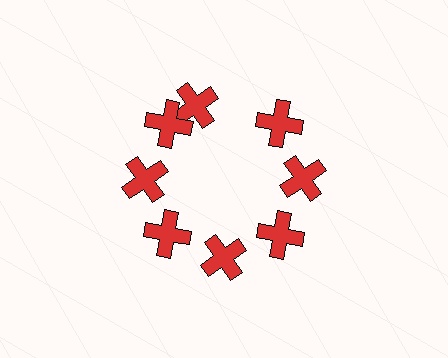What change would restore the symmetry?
The symmetry would be restored by rotating it back into even spacing with its neighbors so that all 8 crosses sit at equal angles and equal distance from the center.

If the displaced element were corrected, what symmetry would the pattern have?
It would have 8-fold rotational symmetry — the pattern would map onto itself every 45 degrees.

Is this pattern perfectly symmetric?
No. The 8 red crosses are arranged in a ring, but one element near the 12 o'clock position is rotated out of alignment along the ring, breaking the 8-fold rotational symmetry.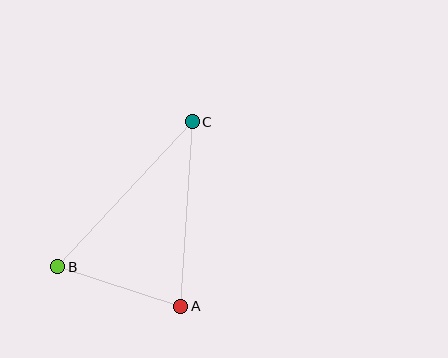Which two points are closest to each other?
Points A and B are closest to each other.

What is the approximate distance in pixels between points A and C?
The distance between A and C is approximately 185 pixels.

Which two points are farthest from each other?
Points B and C are farthest from each other.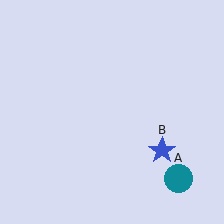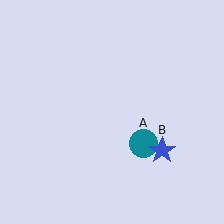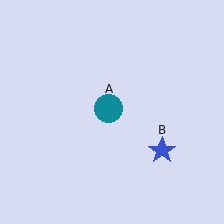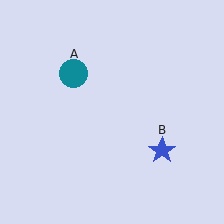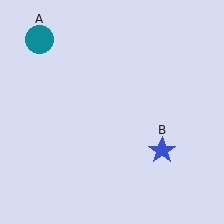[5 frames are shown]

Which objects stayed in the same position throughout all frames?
Blue star (object B) remained stationary.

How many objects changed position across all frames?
1 object changed position: teal circle (object A).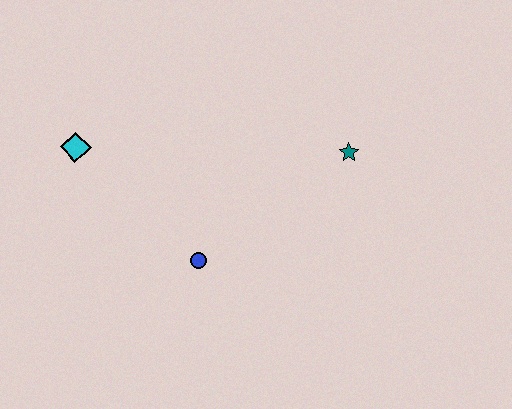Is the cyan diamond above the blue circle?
Yes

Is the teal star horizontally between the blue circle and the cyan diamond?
No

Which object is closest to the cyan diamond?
The blue circle is closest to the cyan diamond.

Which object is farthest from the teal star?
The cyan diamond is farthest from the teal star.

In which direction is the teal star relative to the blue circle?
The teal star is to the right of the blue circle.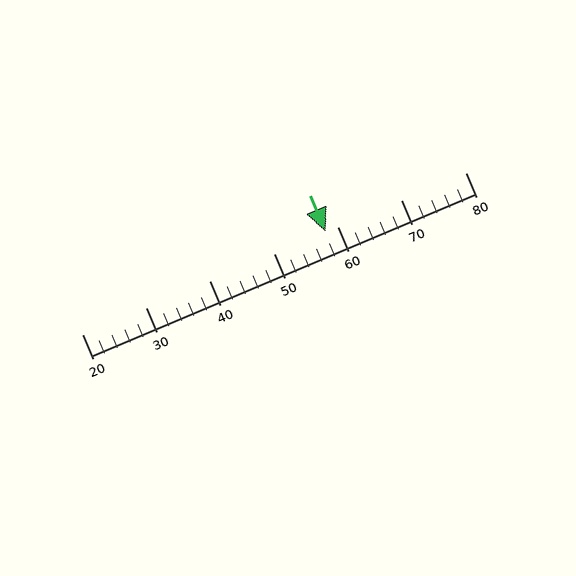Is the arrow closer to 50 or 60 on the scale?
The arrow is closer to 60.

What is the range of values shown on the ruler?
The ruler shows values from 20 to 80.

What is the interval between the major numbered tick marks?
The major tick marks are spaced 10 units apart.